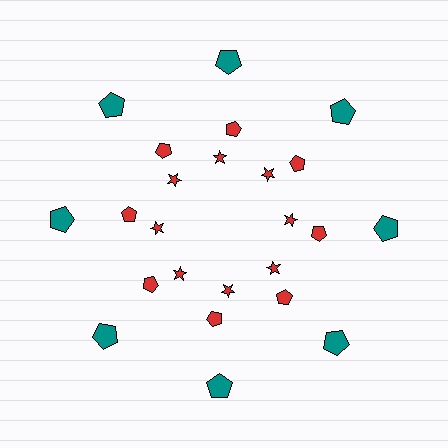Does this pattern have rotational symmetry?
Yes, this pattern has 8-fold rotational symmetry. It looks the same after rotating 45 degrees around the center.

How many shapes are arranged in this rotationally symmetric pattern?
There are 24 shapes, arranged in 8 groups of 3.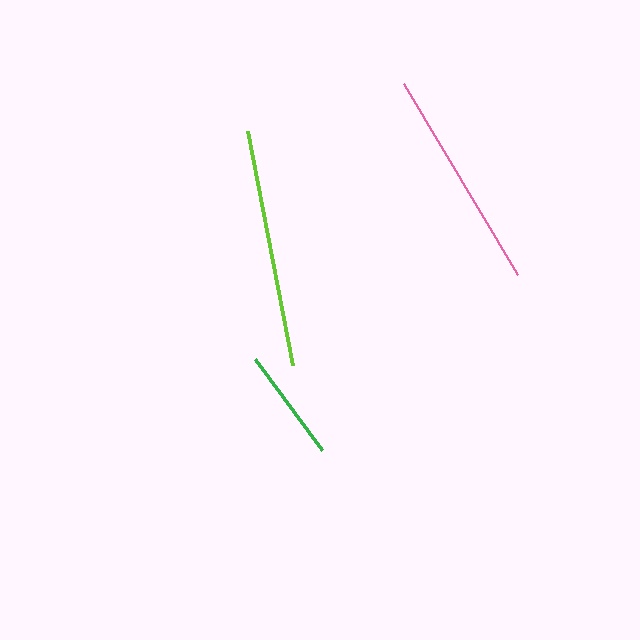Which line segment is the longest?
The lime line is the longest at approximately 239 pixels.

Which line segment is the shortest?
The green line is the shortest at approximately 113 pixels.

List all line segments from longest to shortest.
From longest to shortest: lime, pink, green.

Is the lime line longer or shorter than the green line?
The lime line is longer than the green line.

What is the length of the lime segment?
The lime segment is approximately 239 pixels long.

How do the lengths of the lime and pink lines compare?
The lime and pink lines are approximately the same length.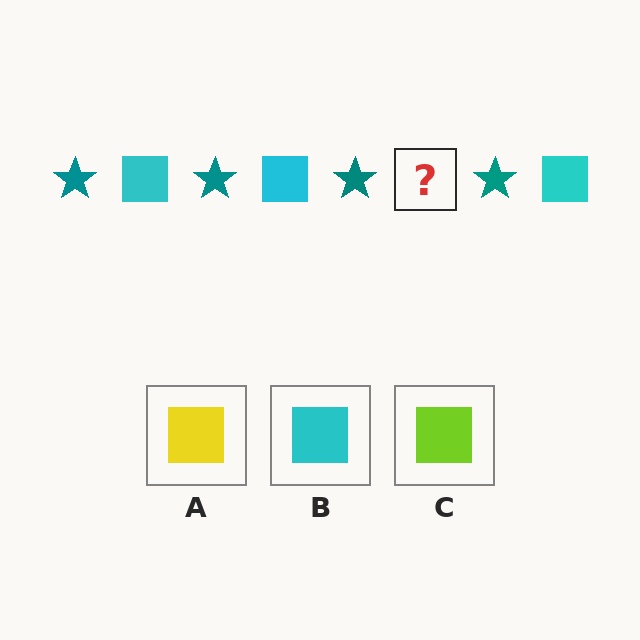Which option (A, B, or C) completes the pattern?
B.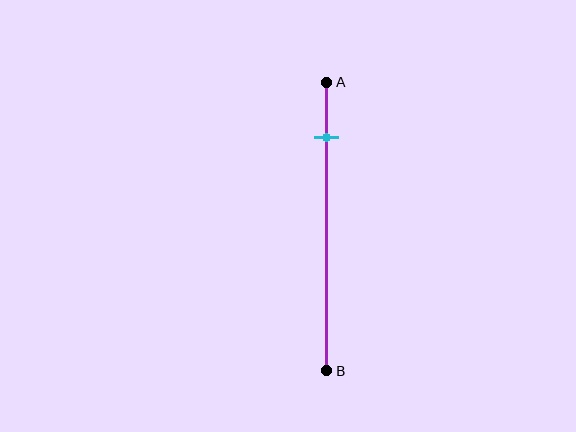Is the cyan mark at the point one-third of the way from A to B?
No, the mark is at about 20% from A, not at the 33% one-third point.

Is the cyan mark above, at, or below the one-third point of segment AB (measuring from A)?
The cyan mark is above the one-third point of segment AB.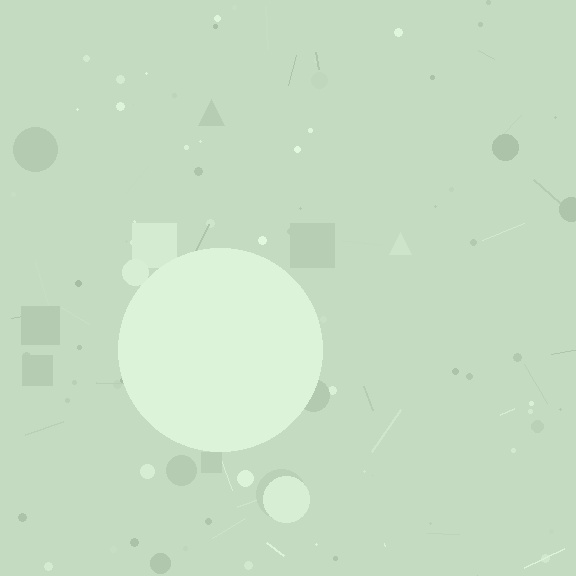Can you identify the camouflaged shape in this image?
The camouflaged shape is a circle.